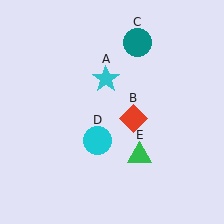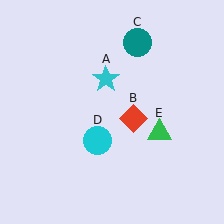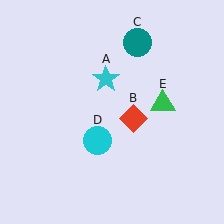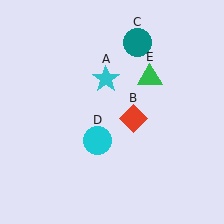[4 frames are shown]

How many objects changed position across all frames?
1 object changed position: green triangle (object E).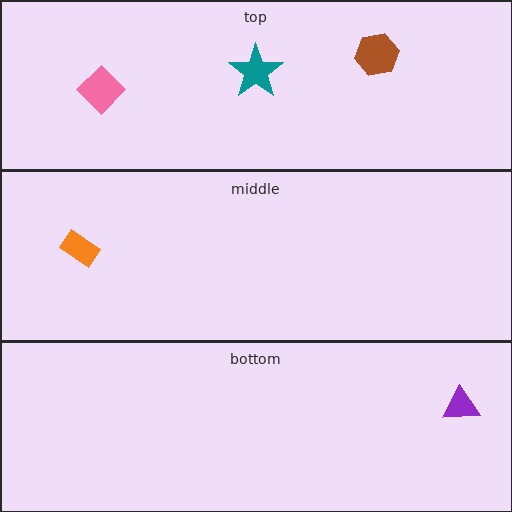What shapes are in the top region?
The brown hexagon, the teal star, the pink diamond.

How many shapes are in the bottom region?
1.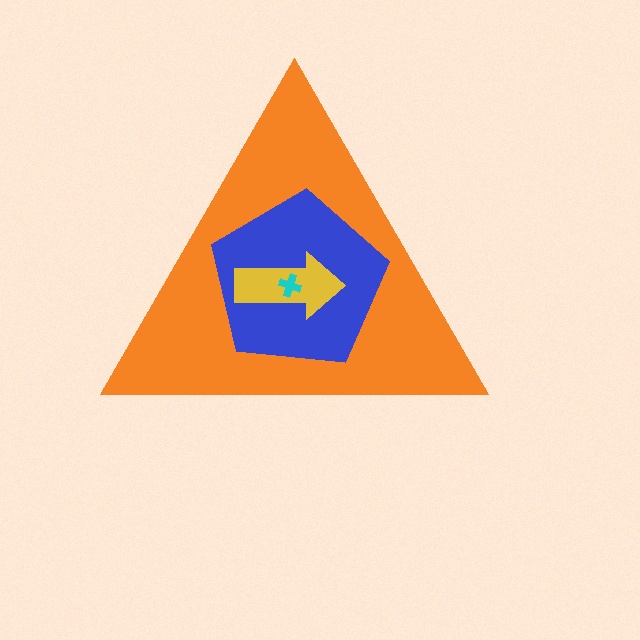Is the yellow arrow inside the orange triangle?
Yes.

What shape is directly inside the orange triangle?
The blue pentagon.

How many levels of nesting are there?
4.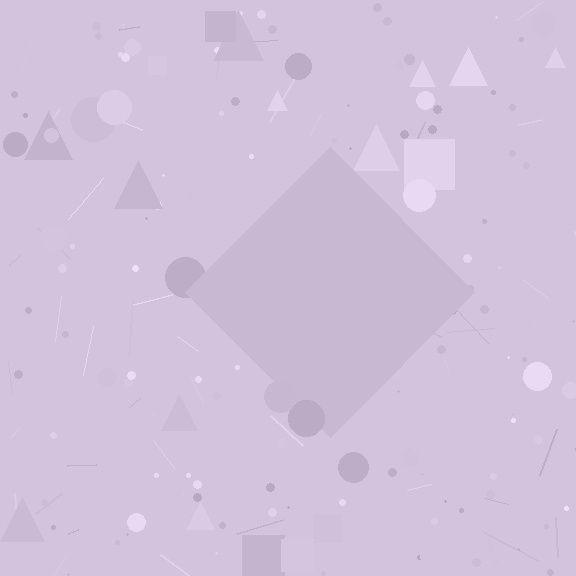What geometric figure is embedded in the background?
A diamond is embedded in the background.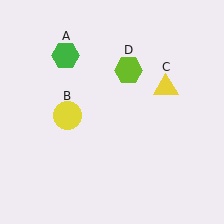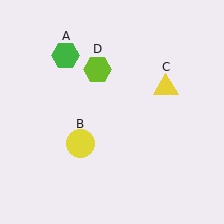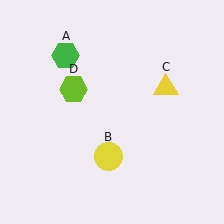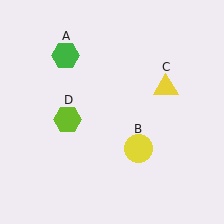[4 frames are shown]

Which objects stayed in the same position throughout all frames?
Green hexagon (object A) and yellow triangle (object C) remained stationary.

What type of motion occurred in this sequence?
The yellow circle (object B), lime hexagon (object D) rotated counterclockwise around the center of the scene.